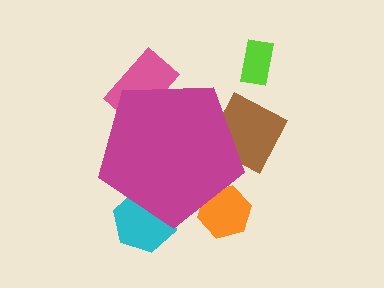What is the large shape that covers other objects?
A magenta pentagon.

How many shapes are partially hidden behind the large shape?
4 shapes are partially hidden.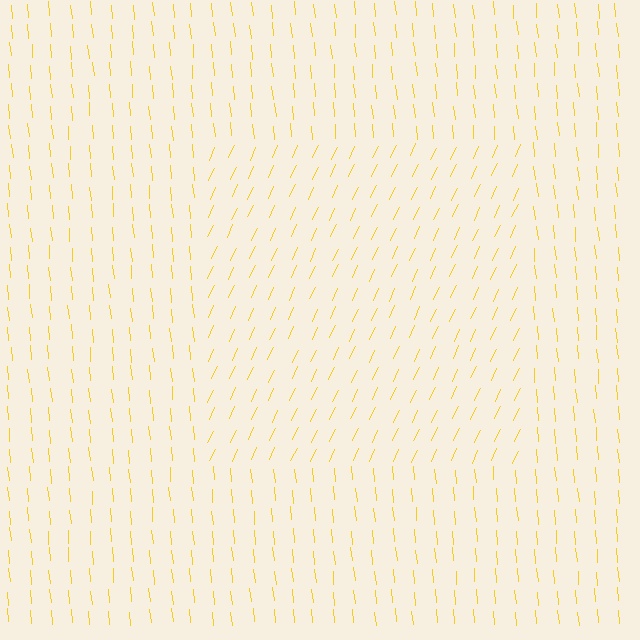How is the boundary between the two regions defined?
The boundary is defined purely by a change in line orientation (approximately 30 degrees difference). All lines are the same color and thickness.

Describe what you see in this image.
The image is filled with small yellow line segments. A rectangle region in the image has lines oriented differently from the surrounding lines, creating a visible texture boundary.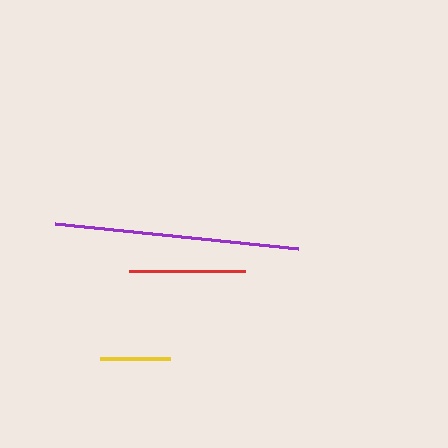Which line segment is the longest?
The purple line is the longest at approximately 244 pixels.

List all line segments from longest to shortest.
From longest to shortest: purple, red, yellow.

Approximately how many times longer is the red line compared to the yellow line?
The red line is approximately 1.7 times the length of the yellow line.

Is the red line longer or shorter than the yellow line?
The red line is longer than the yellow line.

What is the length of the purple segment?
The purple segment is approximately 244 pixels long.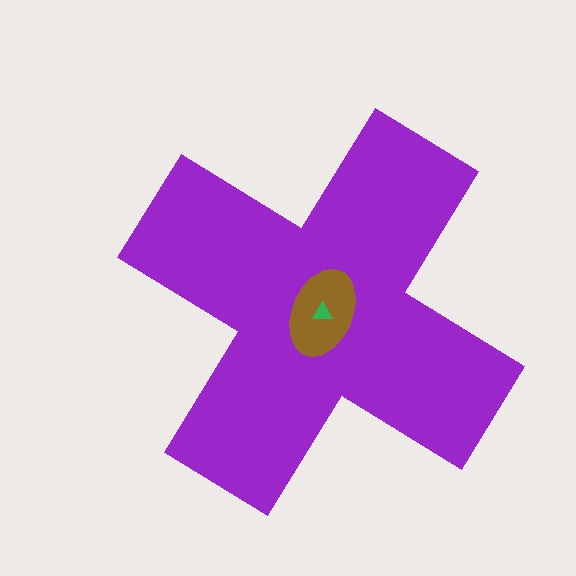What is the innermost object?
The green triangle.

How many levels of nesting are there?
3.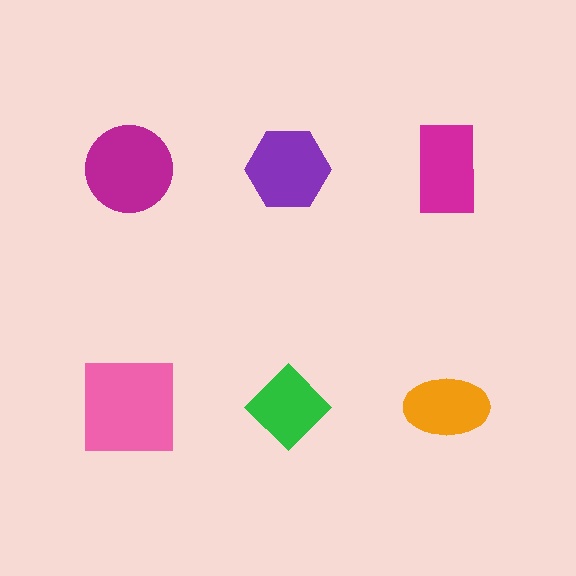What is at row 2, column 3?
An orange ellipse.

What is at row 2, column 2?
A green diamond.